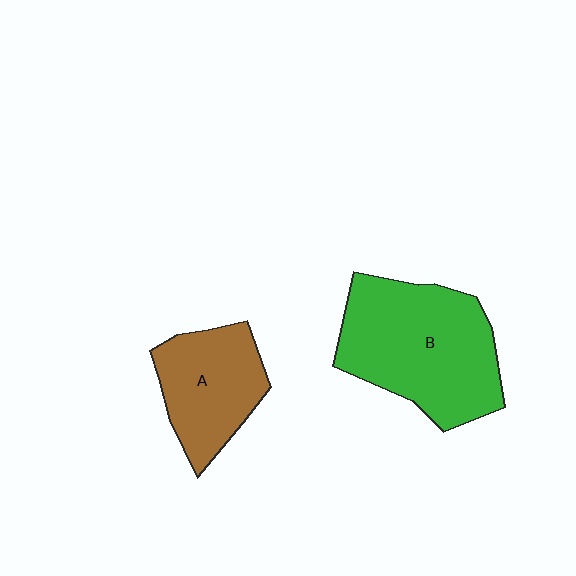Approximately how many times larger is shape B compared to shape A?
Approximately 1.6 times.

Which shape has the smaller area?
Shape A (brown).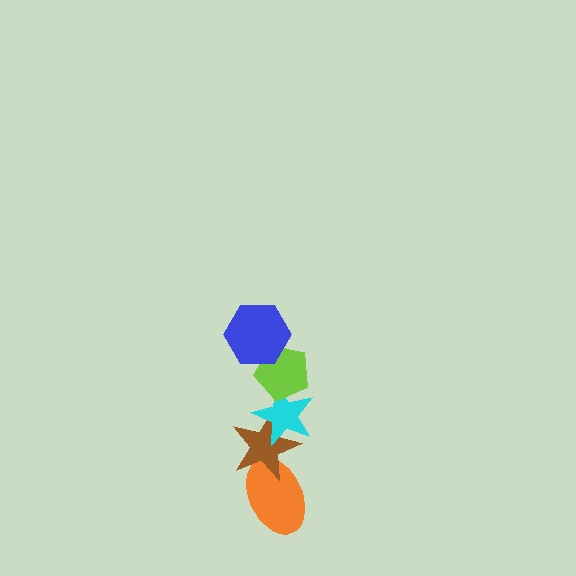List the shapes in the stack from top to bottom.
From top to bottom: the blue hexagon, the lime pentagon, the cyan star, the brown star, the orange ellipse.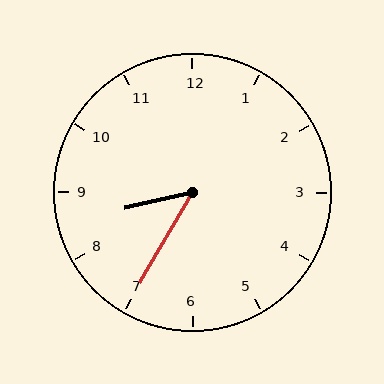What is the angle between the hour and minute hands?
Approximately 48 degrees.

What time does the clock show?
8:35.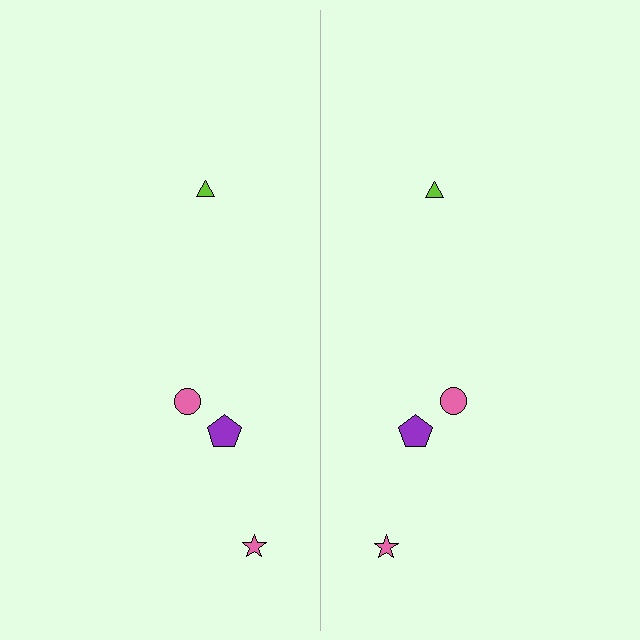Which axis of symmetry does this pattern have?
The pattern has a vertical axis of symmetry running through the center of the image.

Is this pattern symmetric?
Yes, this pattern has bilateral (reflection) symmetry.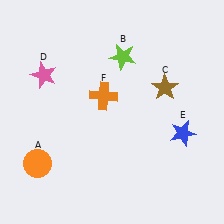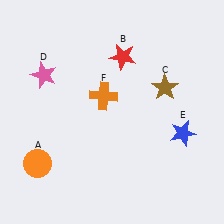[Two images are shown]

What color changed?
The star (B) changed from lime in Image 1 to red in Image 2.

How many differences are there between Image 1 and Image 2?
There is 1 difference between the two images.